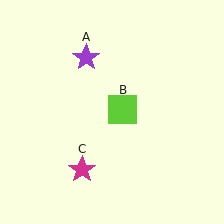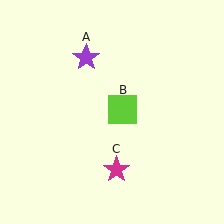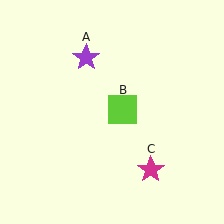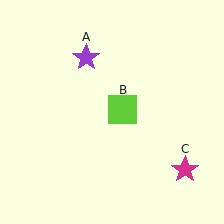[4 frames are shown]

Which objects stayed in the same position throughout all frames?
Purple star (object A) and lime square (object B) remained stationary.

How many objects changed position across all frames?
1 object changed position: magenta star (object C).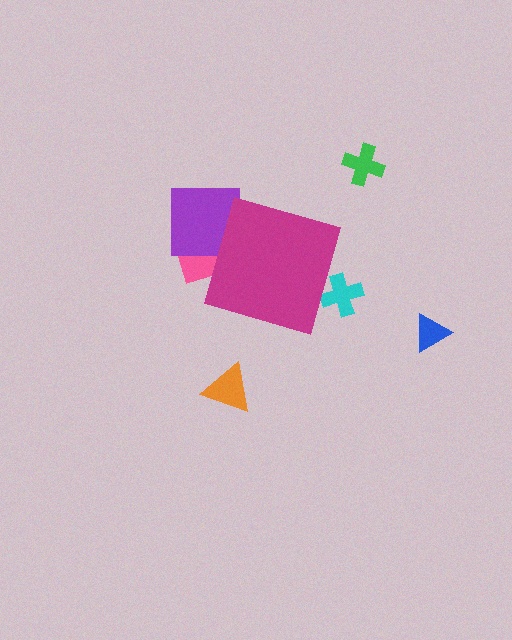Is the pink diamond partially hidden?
Yes, the pink diamond is partially hidden behind the magenta diamond.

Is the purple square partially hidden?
Yes, the purple square is partially hidden behind the magenta diamond.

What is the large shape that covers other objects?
A magenta diamond.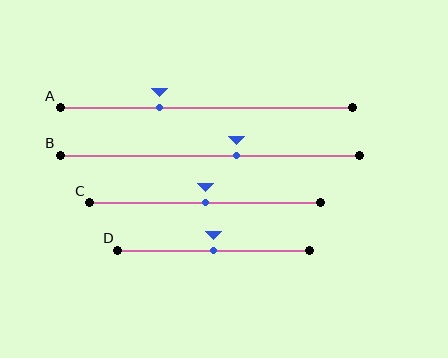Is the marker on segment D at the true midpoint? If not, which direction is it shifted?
Yes, the marker on segment D is at the true midpoint.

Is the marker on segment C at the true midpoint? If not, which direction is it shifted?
Yes, the marker on segment C is at the true midpoint.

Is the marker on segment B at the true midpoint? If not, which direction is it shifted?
No, the marker on segment B is shifted to the right by about 9% of the segment length.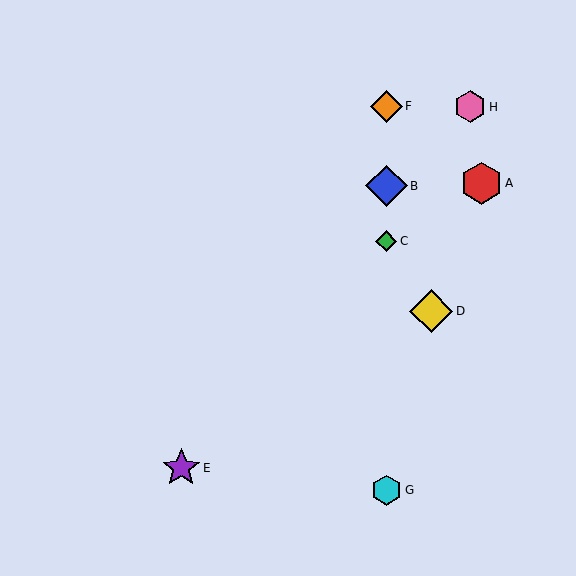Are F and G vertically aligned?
Yes, both are at x≈386.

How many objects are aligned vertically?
4 objects (B, C, F, G) are aligned vertically.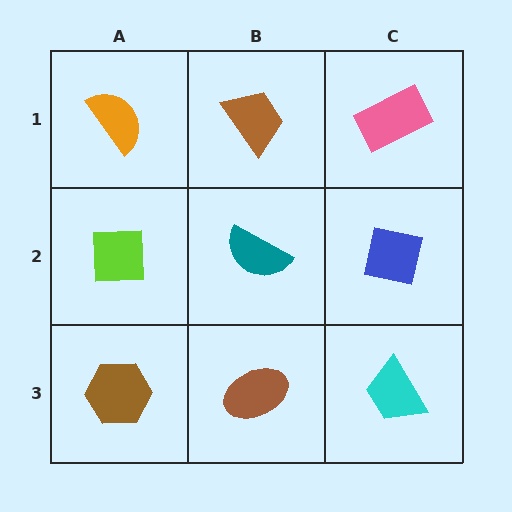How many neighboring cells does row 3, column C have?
2.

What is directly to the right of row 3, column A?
A brown ellipse.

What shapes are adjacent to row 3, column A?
A lime square (row 2, column A), a brown ellipse (row 3, column B).